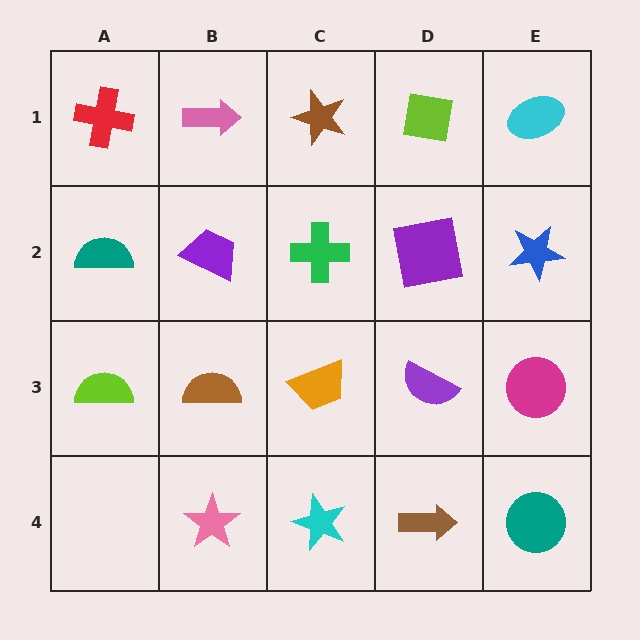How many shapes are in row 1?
5 shapes.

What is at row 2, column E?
A blue star.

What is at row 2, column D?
A purple square.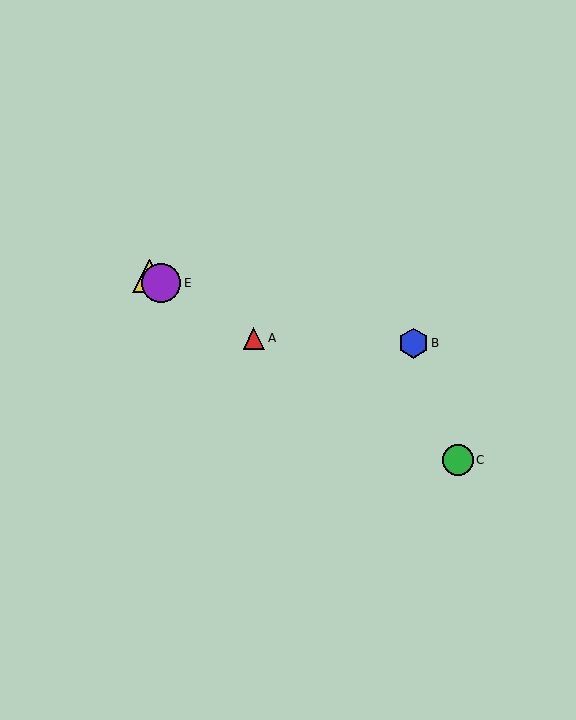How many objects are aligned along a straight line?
4 objects (A, C, D, E) are aligned along a straight line.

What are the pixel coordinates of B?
Object B is at (413, 343).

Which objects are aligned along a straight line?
Objects A, C, D, E are aligned along a straight line.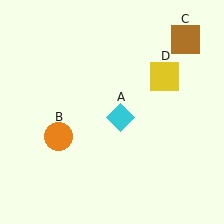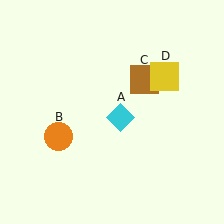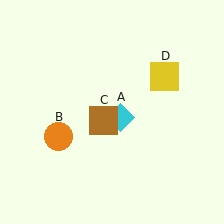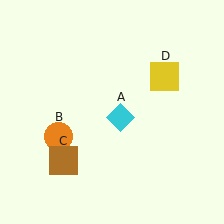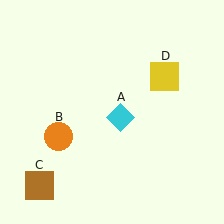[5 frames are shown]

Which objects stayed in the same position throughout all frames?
Cyan diamond (object A) and orange circle (object B) and yellow square (object D) remained stationary.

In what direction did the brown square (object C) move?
The brown square (object C) moved down and to the left.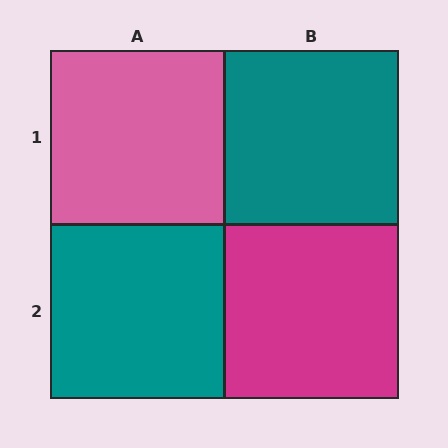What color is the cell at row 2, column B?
Magenta.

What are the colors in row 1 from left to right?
Pink, teal.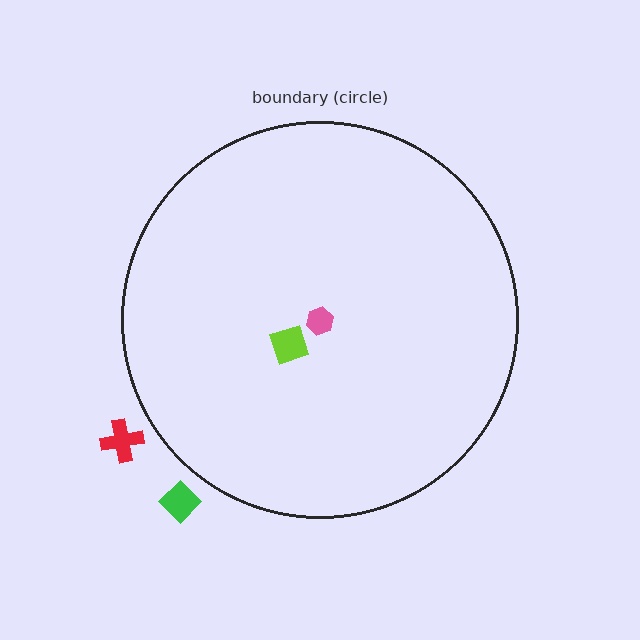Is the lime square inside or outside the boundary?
Inside.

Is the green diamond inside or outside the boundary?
Outside.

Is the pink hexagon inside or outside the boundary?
Inside.